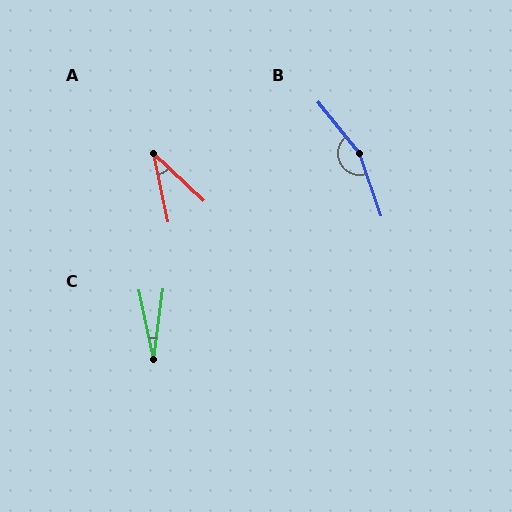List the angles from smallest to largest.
C (19°), A (35°), B (160°).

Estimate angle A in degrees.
Approximately 35 degrees.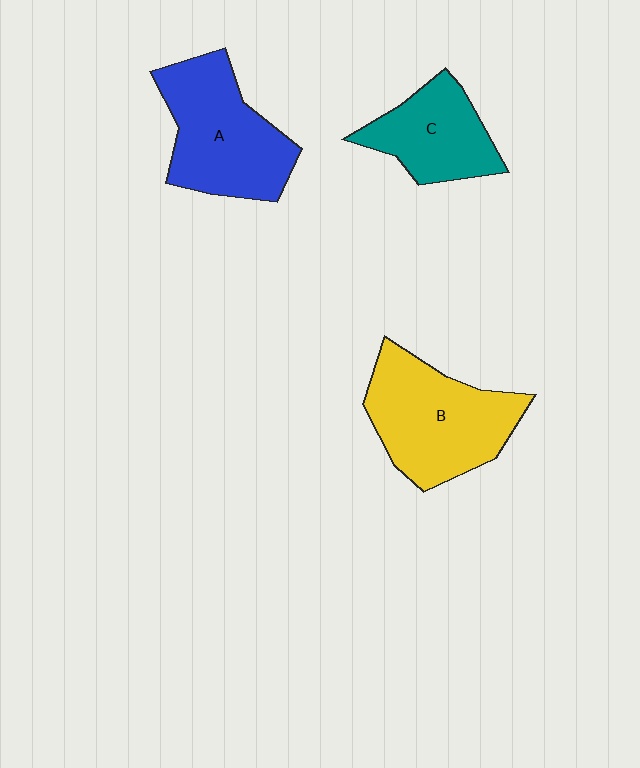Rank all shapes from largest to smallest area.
From largest to smallest: B (yellow), A (blue), C (teal).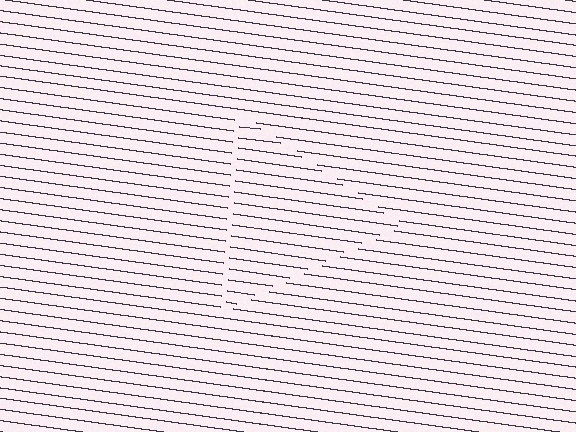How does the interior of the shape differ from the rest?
The interior of the shape contains the same grating, shifted by half a period — the contour is defined by the phase discontinuity where line-ends from the inner and outer gratings abut.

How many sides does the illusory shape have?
3 sides — the line-ends trace a triangle.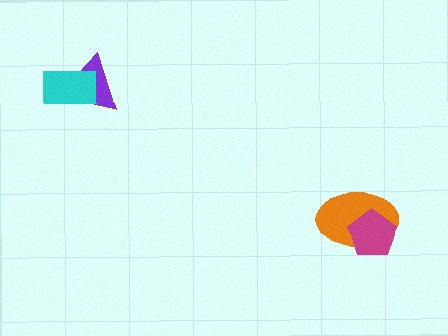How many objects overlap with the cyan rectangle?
1 object overlaps with the cyan rectangle.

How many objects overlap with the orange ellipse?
1 object overlaps with the orange ellipse.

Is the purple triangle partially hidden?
Yes, it is partially covered by another shape.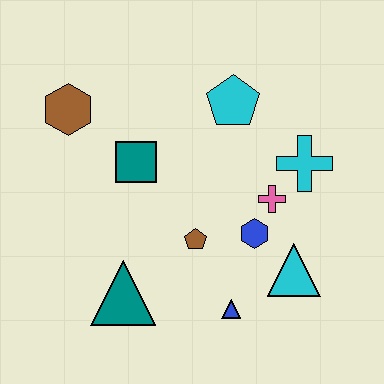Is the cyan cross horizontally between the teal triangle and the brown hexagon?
No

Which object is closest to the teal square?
The brown hexagon is closest to the teal square.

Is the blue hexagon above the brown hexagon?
No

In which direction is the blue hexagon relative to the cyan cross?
The blue hexagon is below the cyan cross.